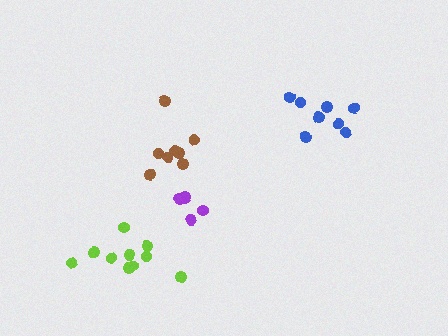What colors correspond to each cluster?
The clusters are colored: brown, lime, blue, purple.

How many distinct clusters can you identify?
There are 4 distinct clusters.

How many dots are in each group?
Group 1: 8 dots, Group 2: 10 dots, Group 3: 8 dots, Group 4: 5 dots (31 total).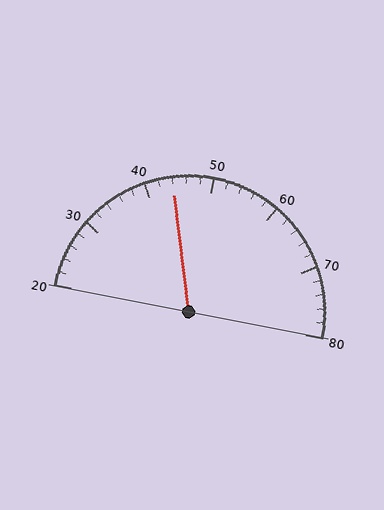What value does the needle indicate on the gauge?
The needle indicates approximately 44.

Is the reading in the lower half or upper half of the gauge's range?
The reading is in the lower half of the range (20 to 80).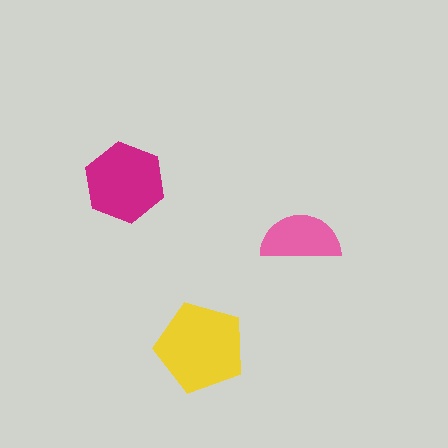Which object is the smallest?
The pink semicircle.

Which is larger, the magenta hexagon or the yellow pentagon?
The yellow pentagon.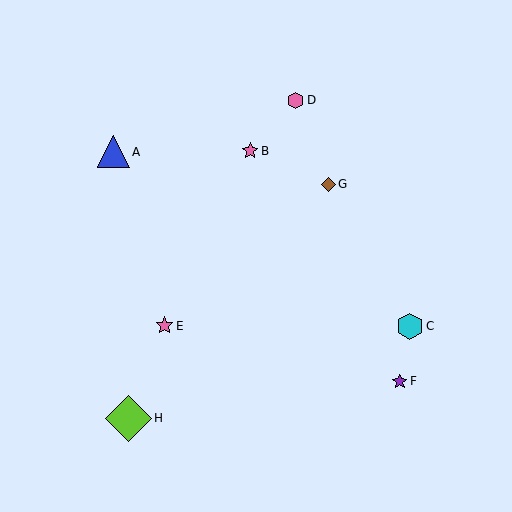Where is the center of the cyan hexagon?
The center of the cyan hexagon is at (410, 326).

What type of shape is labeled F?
Shape F is a purple star.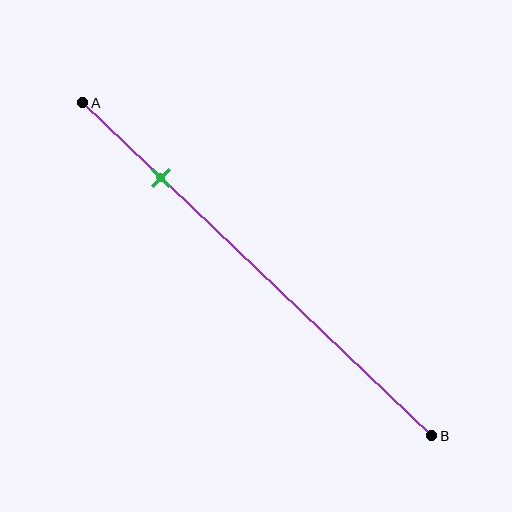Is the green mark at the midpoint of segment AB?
No, the mark is at about 25% from A, not at the 50% midpoint.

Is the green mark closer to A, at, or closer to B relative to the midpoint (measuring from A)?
The green mark is closer to point A than the midpoint of segment AB.